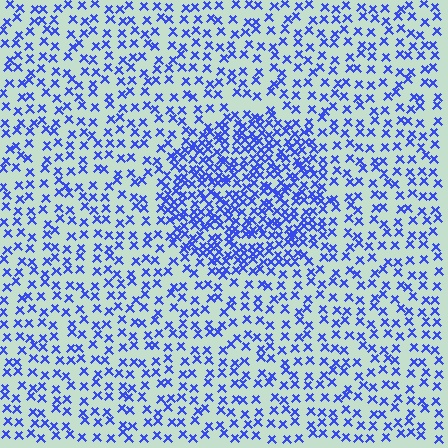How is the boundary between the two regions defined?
The boundary is defined by a change in element density (approximately 2.2x ratio). All elements are the same color, size, and shape.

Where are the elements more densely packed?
The elements are more densely packed inside the circle boundary.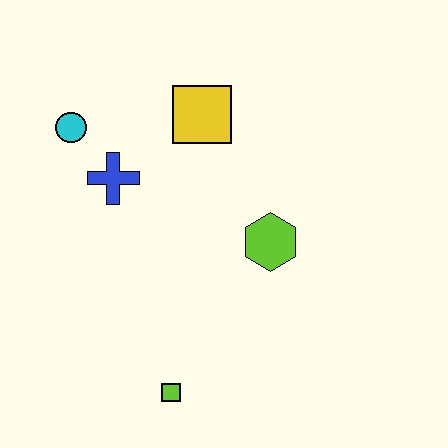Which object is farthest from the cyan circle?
The lime square is farthest from the cyan circle.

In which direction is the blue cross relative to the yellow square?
The blue cross is to the left of the yellow square.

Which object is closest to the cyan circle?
The blue cross is closest to the cyan circle.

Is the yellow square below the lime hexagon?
No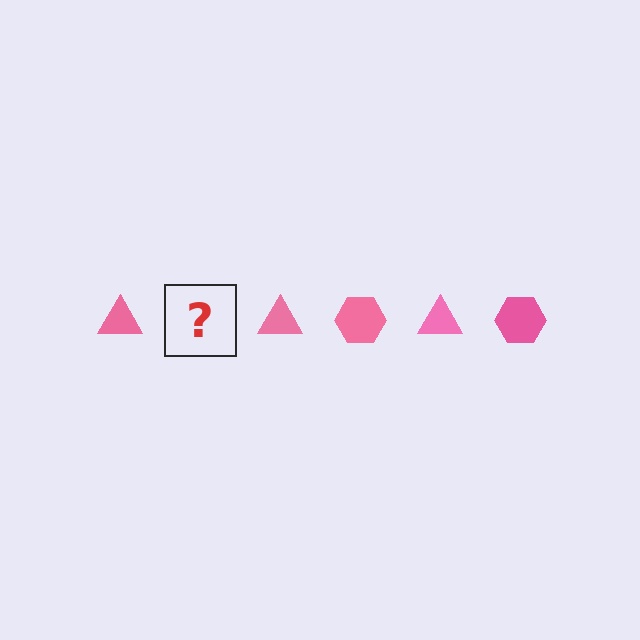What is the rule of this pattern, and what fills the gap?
The rule is that the pattern cycles through triangle, hexagon shapes in pink. The gap should be filled with a pink hexagon.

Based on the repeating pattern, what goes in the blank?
The blank should be a pink hexagon.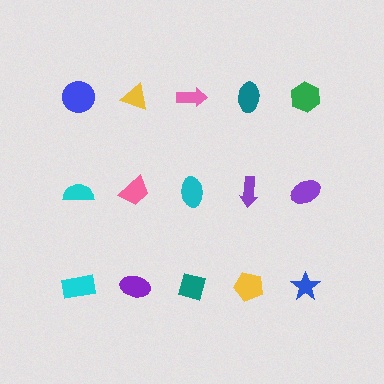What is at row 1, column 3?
A pink arrow.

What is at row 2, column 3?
A cyan ellipse.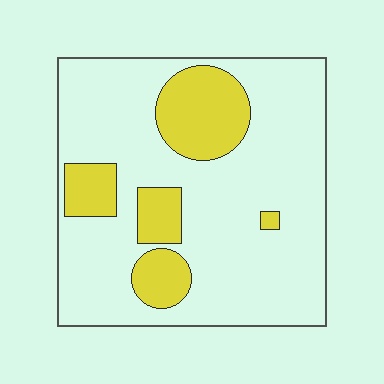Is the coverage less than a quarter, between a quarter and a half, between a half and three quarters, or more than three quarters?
Less than a quarter.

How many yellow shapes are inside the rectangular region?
5.